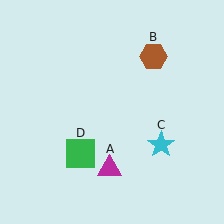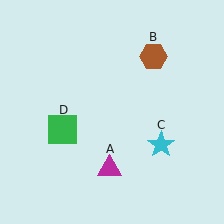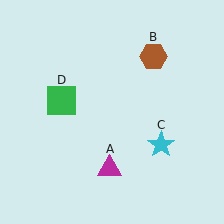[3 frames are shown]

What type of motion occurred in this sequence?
The green square (object D) rotated clockwise around the center of the scene.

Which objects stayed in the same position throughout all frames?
Magenta triangle (object A) and brown hexagon (object B) and cyan star (object C) remained stationary.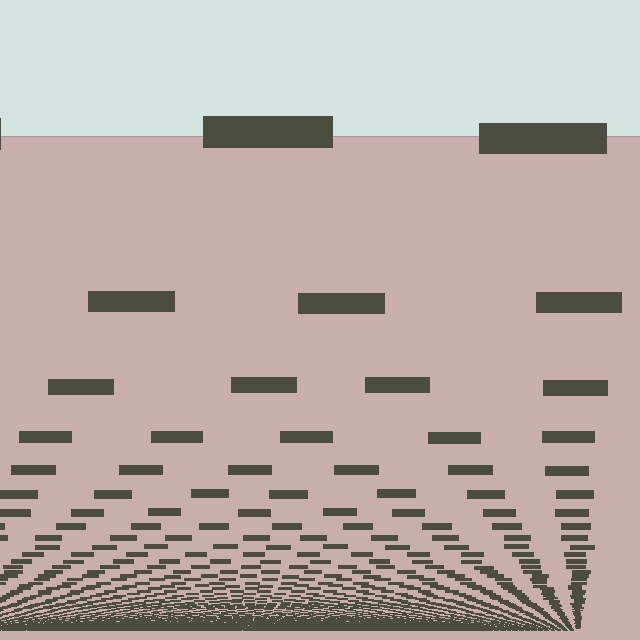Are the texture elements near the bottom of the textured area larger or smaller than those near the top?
Smaller. The gradient is inverted — elements near the bottom are smaller and denser.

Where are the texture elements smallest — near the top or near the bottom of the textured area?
Near the bottom.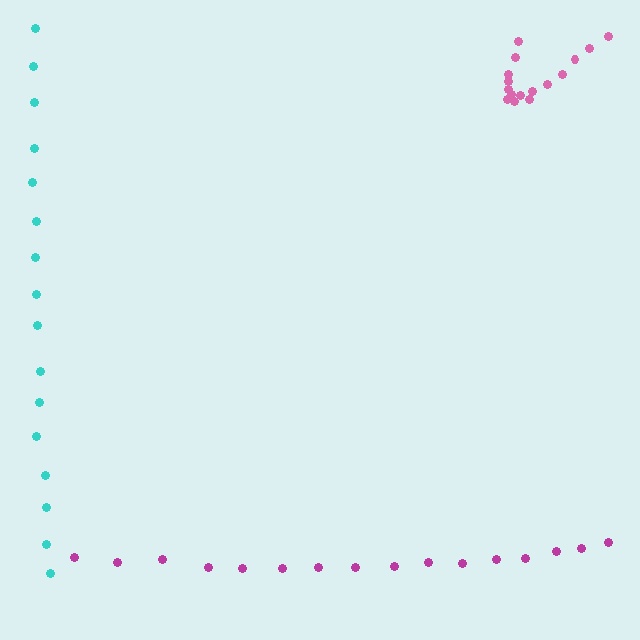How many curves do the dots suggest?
There are 3 distinct paths.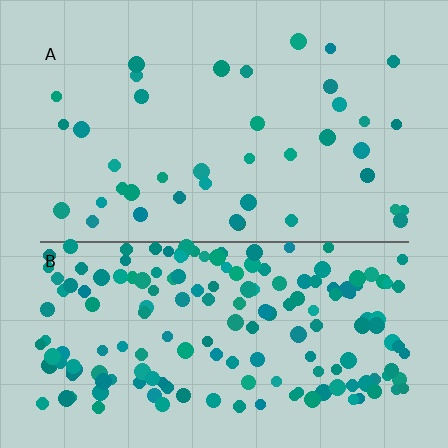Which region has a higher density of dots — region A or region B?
B (the bottom).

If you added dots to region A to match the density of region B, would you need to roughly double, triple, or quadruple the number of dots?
Approximately quadruple.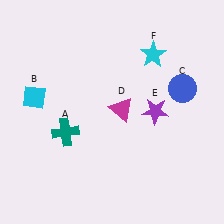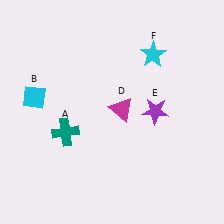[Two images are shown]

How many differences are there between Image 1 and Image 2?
There is 1 difference between the two images.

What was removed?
The blue circle (C) was removed in Image 2.